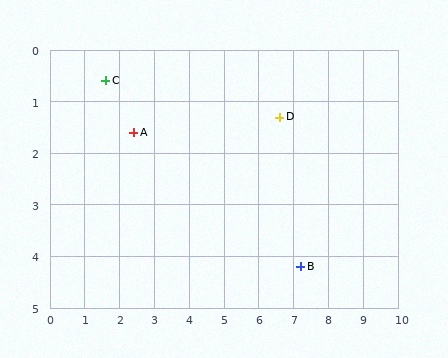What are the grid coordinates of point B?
Point B is at approximately (7.2, 4.2).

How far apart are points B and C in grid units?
Points B and C are about 6.7 grid units apart.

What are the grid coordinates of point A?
Point A is at approximately (2.4, 1.6).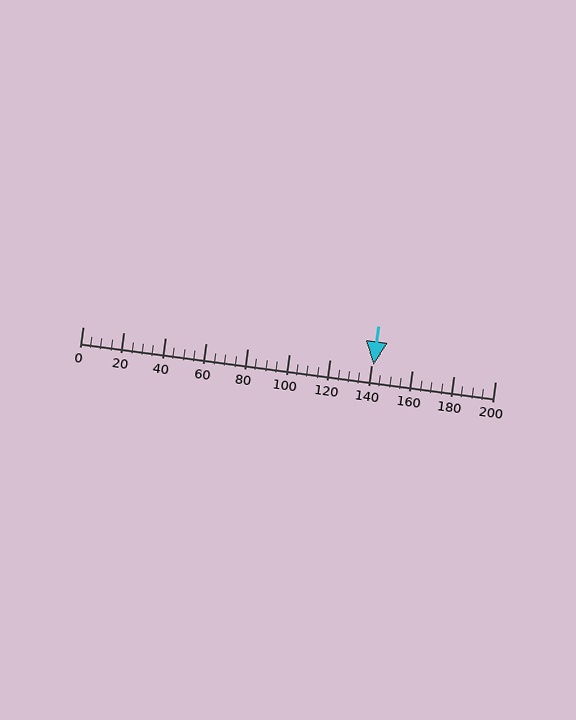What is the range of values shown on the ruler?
The ruler shows values from 0 to 200.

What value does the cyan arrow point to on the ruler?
The cyan arrow points to approximately 141.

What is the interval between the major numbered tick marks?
The major tick marks are spaced 20 units apart.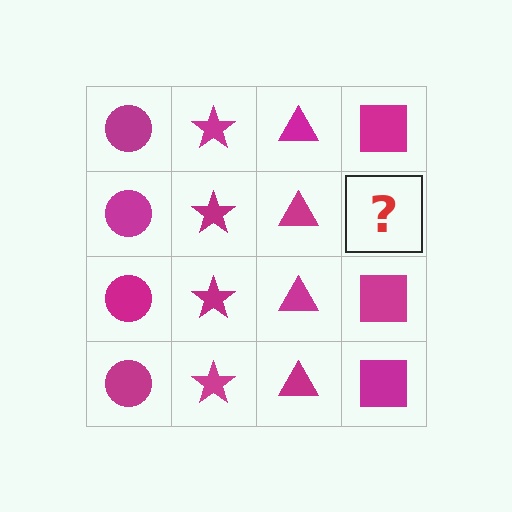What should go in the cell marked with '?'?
The missing cell should contain a magenta square.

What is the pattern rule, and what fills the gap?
The rule is that each column has a consistent shape. The gap should be filled with a magenta square.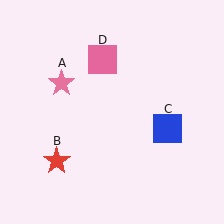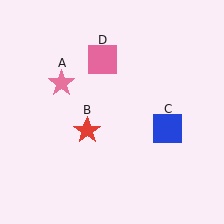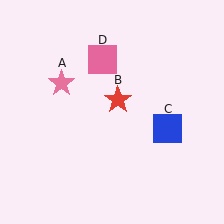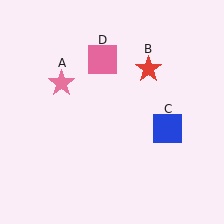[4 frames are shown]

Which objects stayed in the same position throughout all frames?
Pink star (object A) and blue square (object C) and pink square (object D) remained stationary.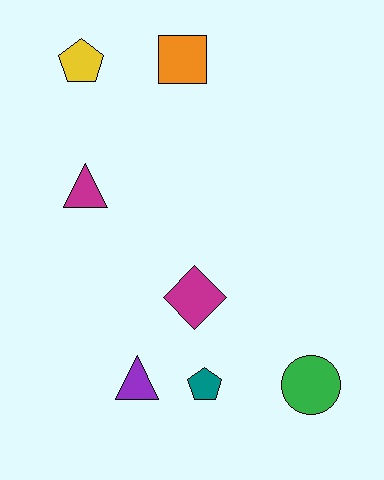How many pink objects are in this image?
There are no pink objects.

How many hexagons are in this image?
There are no hexagons.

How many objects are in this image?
There are 7 objects.